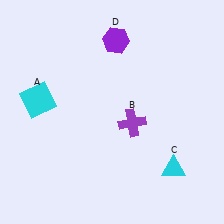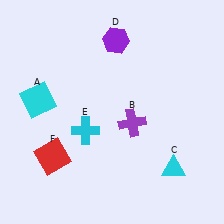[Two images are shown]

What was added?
A cyan cross (E), a red square (F) were added in Image 2.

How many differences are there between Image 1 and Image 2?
There are 2 differences between the two images.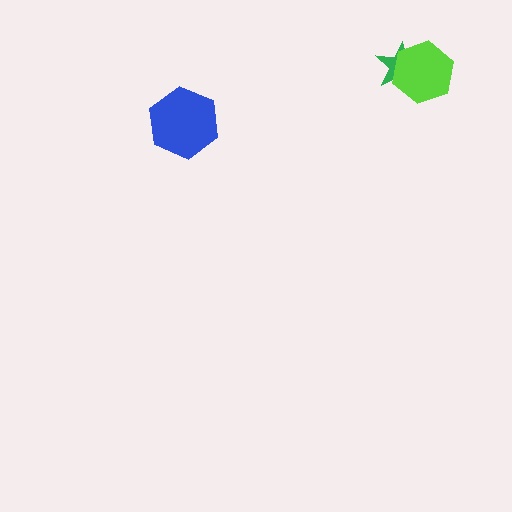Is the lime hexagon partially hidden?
No, no other shape covers it.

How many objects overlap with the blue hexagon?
0 objects overlap with the blue hexagon.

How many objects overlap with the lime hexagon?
1 object overlaps with the lime hexagon.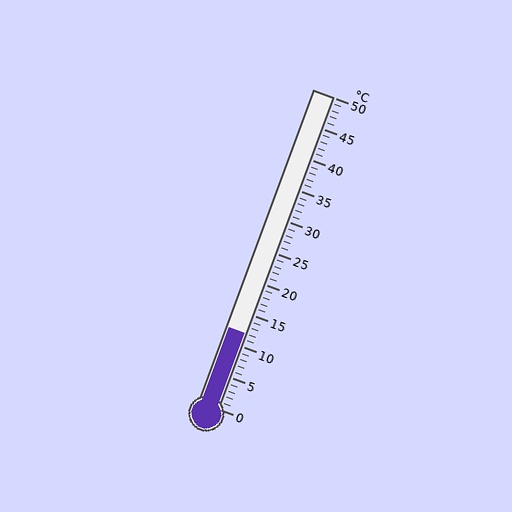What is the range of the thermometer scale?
The thermometer scale ranges from 0°C to 50°C.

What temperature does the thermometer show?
The thermometer shows approximately 12°C.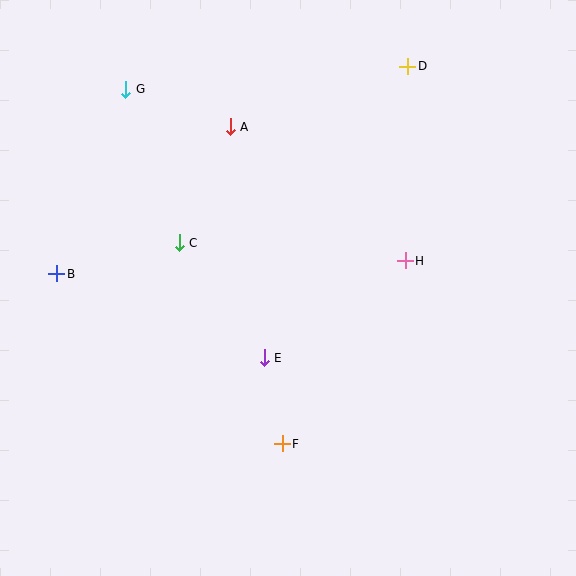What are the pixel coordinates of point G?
Point G is at (126, 89).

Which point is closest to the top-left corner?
Point G is closest to the top-left corner.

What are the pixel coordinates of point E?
Point E is at (264, 358).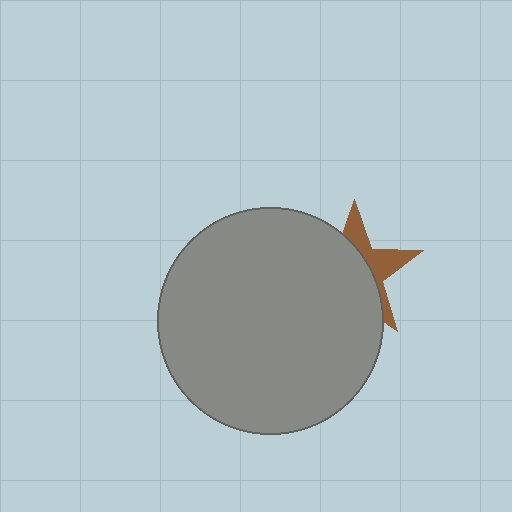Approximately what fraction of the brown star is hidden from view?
Roughly 66% of the brown star is hidden behind the gray circle.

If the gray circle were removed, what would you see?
You would see the complete brown star.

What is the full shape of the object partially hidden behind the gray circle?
The partially hidden object is a brown star.